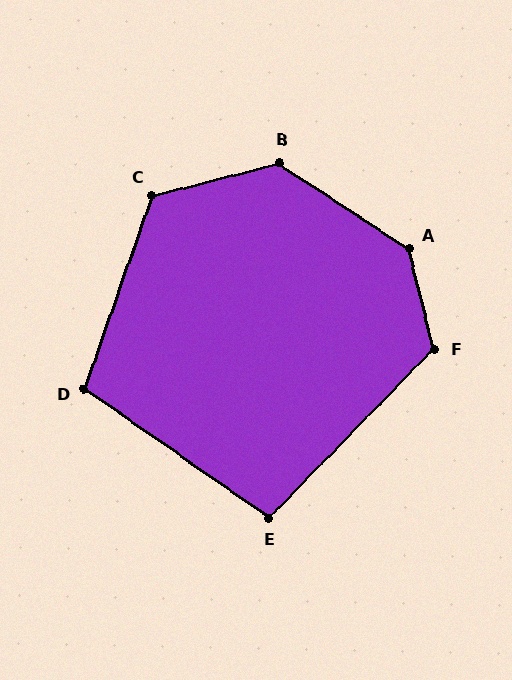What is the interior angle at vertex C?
Approximately 123 degrees (obtuse).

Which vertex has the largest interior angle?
A, at approximately 137 degrees.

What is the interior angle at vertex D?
Approximately 106 degrees (obtuse).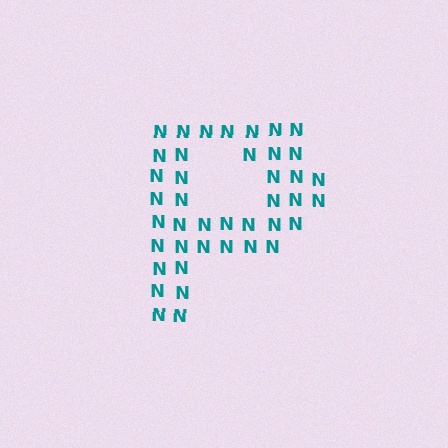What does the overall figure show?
The overall figure shows the letter P.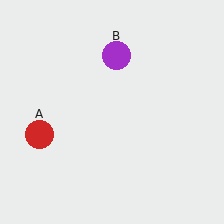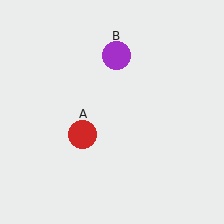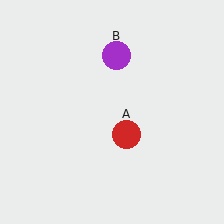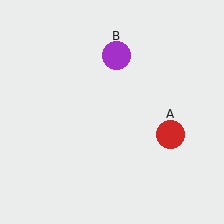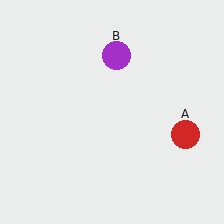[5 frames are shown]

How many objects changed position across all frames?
1 object changed position: red circle (object A).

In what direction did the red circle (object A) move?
The red circle (object A) moved right.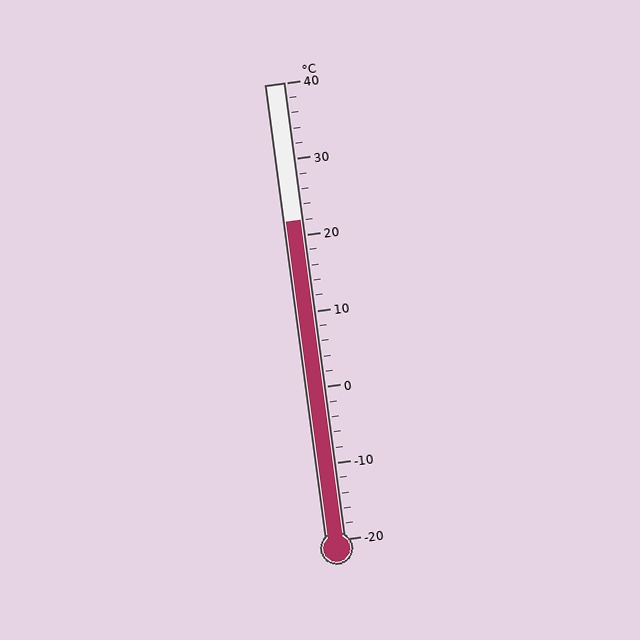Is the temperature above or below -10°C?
The temperature is above -10°C.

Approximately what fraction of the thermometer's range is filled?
The thermometer is filled to approximately 70% of its range.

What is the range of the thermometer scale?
The thermometer scale ranges from -20°C to 40°C.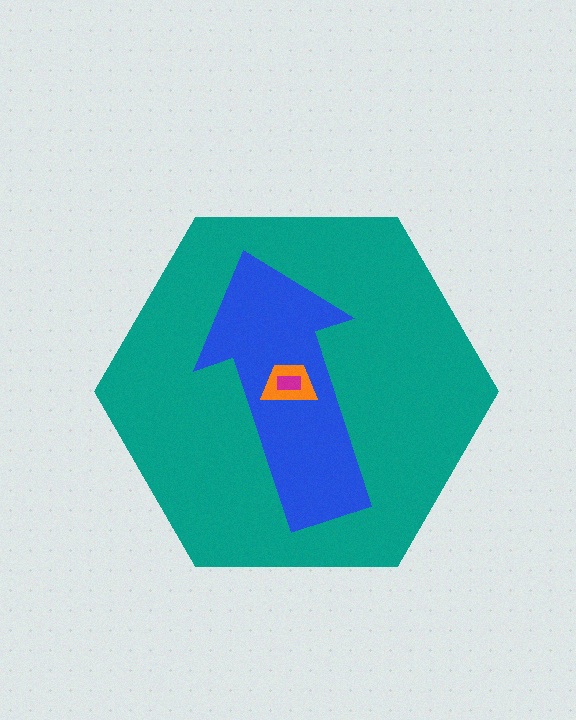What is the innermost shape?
The magenta rectangle.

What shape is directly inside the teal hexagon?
The blue arrow.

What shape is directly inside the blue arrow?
The orange trapezoid.